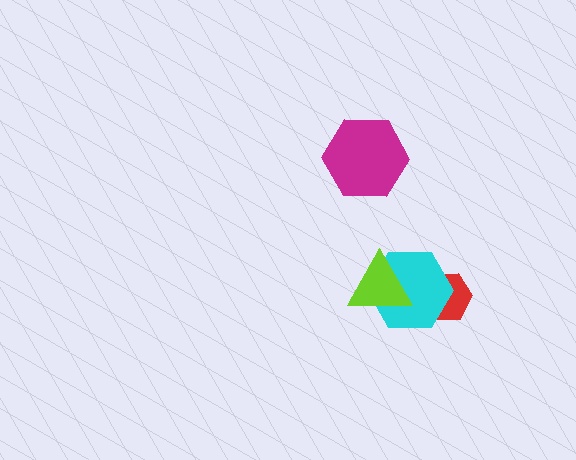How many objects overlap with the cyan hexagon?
2 objects overlap with the cyan hexagon.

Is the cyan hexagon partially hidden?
Yes, it is partially covered by another shape.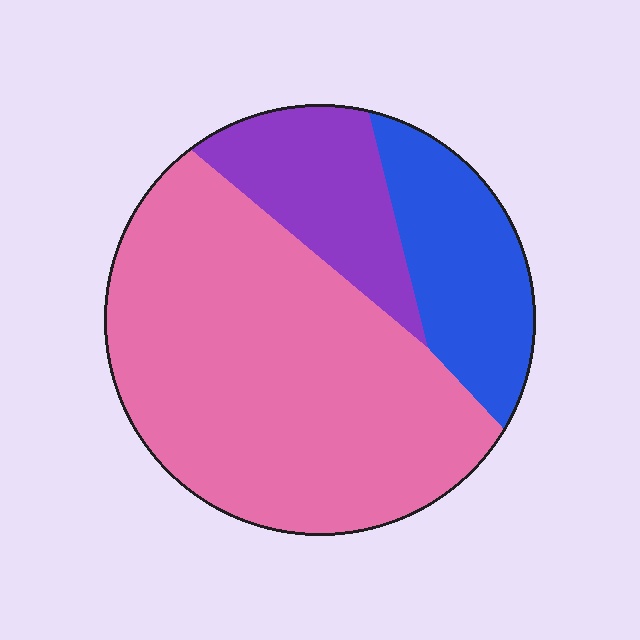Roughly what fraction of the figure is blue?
Blue takes up about one fifth (1/5) of the figure.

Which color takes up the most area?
Pink, at roughly 65%.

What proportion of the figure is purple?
Purple takes up about one sixth (1/6) of the figure.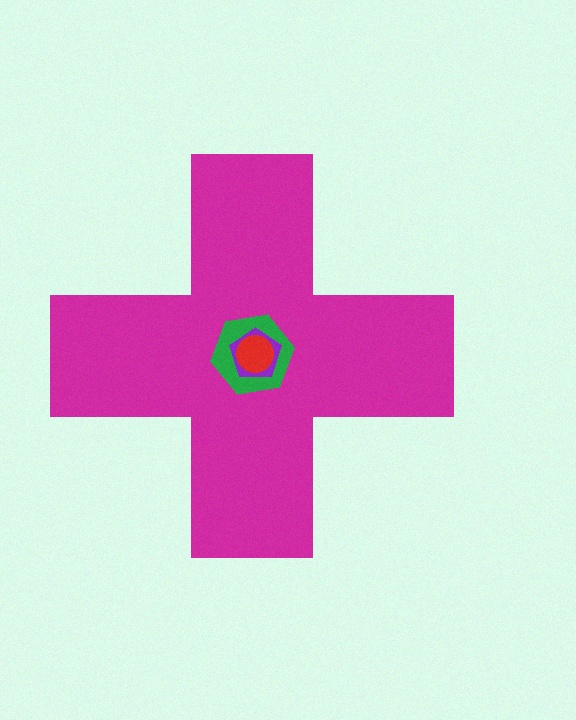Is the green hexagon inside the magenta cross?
Yes.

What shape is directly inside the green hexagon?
The purple pentagon.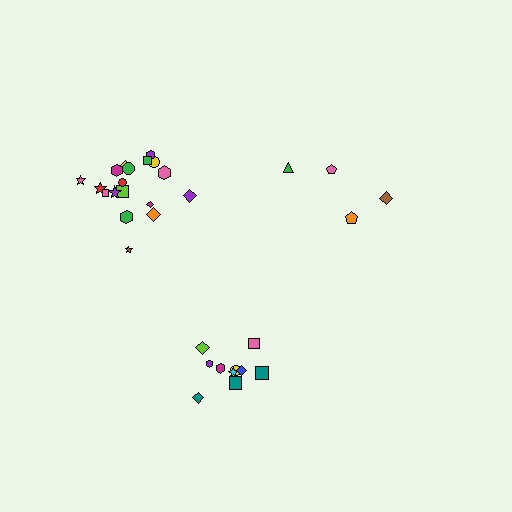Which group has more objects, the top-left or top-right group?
The top-left group.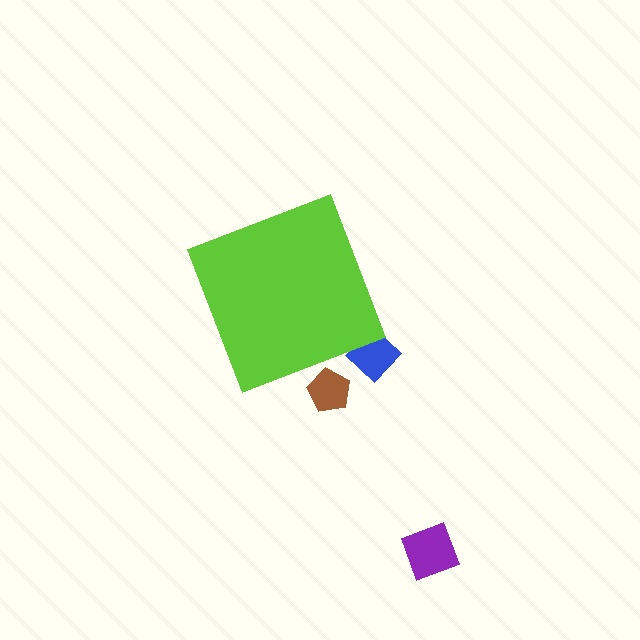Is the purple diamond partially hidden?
No, the purple diamond is fully visible.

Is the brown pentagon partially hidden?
Yes, the brown pentagon is partially hidden behind the lime diamond.